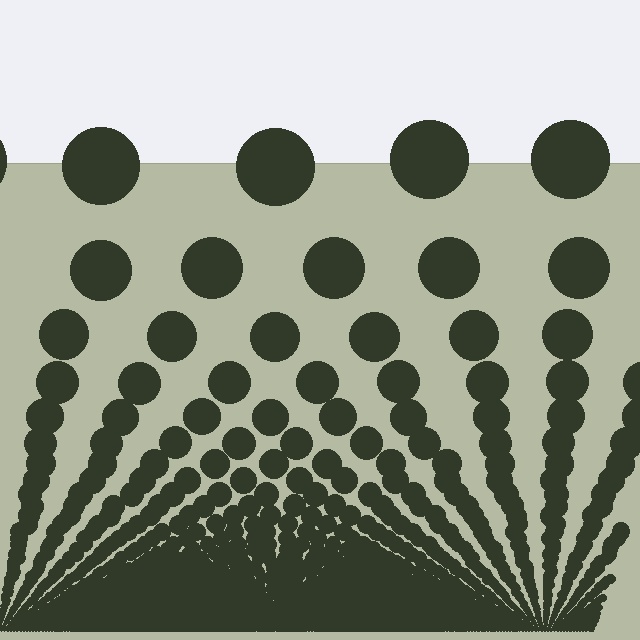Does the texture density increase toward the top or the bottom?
Density increases toward the bottom.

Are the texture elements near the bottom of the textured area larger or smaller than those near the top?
Smaller. The gradient is inverted — elements near the bottom are smaller and denser.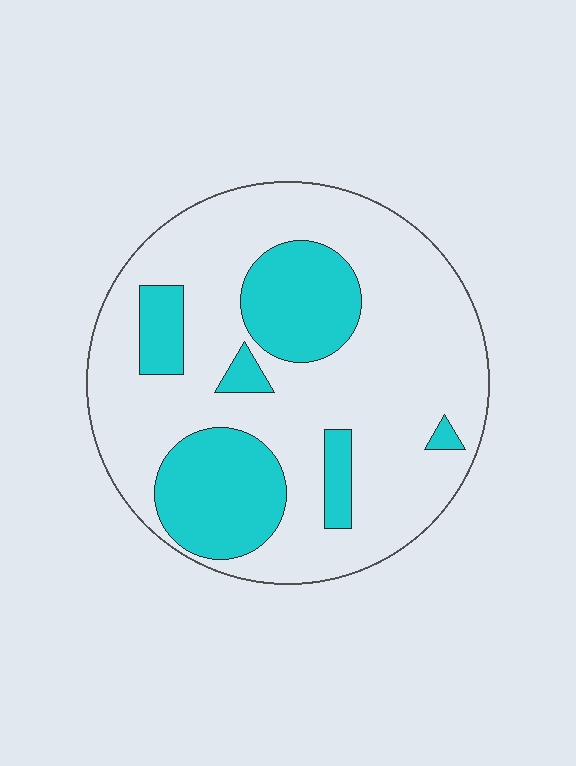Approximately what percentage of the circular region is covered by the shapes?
Approximately 25%.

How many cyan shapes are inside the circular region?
6.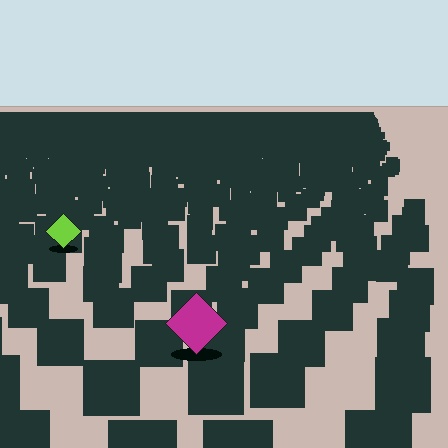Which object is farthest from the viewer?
The lime diamond is farthest from the viewer. It appears smaller and the ground texture around it is denser.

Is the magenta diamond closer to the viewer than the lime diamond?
Yes. The magenta diamond is closer — you can tell from the texture gradient: the ground texture is coarser near it.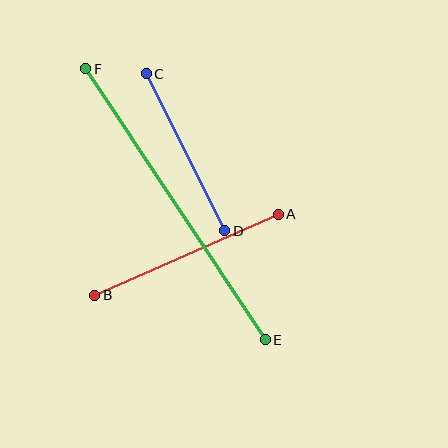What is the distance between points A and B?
The distance is approximately 201 pixels.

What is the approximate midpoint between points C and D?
The midpoint is at approximately (186, 152) pixels.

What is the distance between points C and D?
The distance is approximately 176 pixels.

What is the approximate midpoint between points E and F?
The midpoint is at approximately (176, 204) pixels.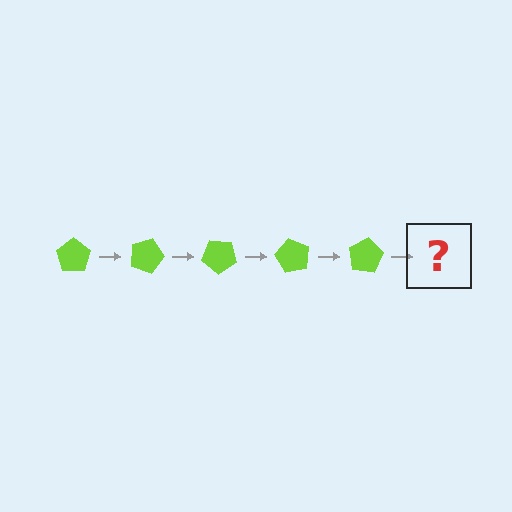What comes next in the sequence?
The next element should be a lime pentagon rotated 100 degrees.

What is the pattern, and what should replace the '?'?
The pattern is that the pentagon rotates 20 degrees each step. The '?' should be a lime pentagon rotated 100 degrees.